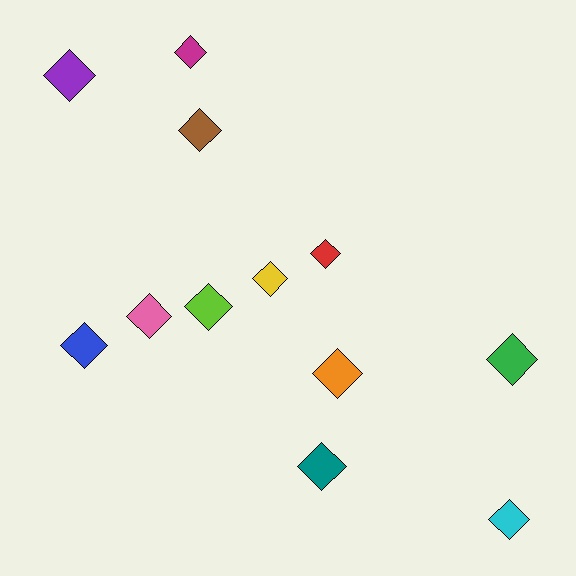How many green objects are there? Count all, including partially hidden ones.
There is 1 green object.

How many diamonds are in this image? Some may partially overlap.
There are 12 diamonds.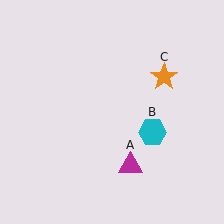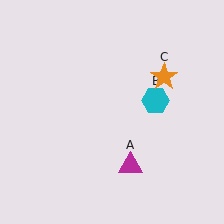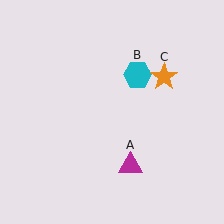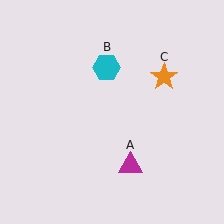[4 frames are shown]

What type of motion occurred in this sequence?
The cyan hexagon (object B) rotated counterclockwise around the center of the scene.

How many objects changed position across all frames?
1 object changed position: cyan hexagon (object B).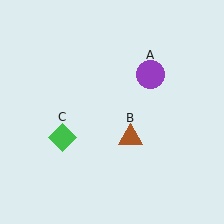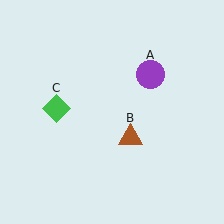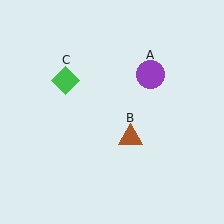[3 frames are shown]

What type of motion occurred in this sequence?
The green diamond (object C) rotated clockwise around the center of the scene.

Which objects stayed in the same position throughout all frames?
Purple circle (object A) and brown triangle (object B) remained stationary.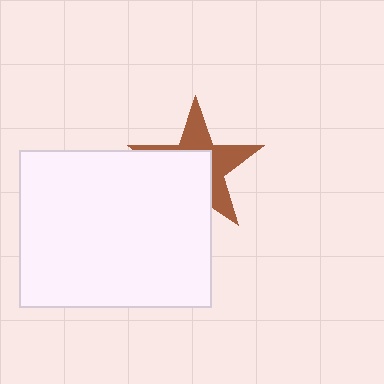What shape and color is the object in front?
The object in front is a white rectangle.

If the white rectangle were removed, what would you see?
You would see the complete brown star.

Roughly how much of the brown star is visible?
About half of it is visible (roughly 48%).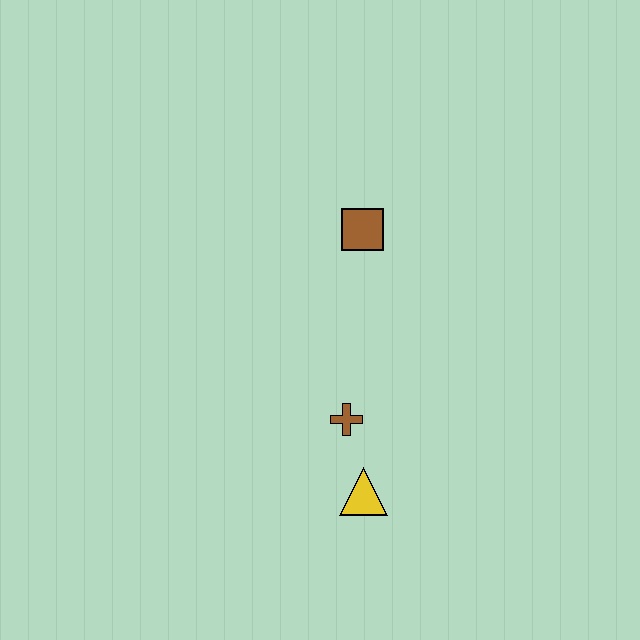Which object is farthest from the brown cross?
The brown square is farthest from the brown cross.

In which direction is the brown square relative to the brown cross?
The brown square is above the brown cross.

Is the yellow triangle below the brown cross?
Yes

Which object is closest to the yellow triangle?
The brown cross is closest to the yellow triangle.